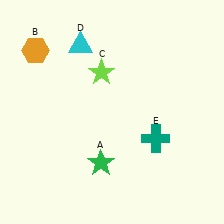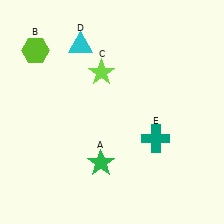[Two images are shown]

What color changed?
The hexagon (B) changed from orange in Image 1 to lime in Image 2.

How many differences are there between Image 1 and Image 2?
There is 1 difference between the two images.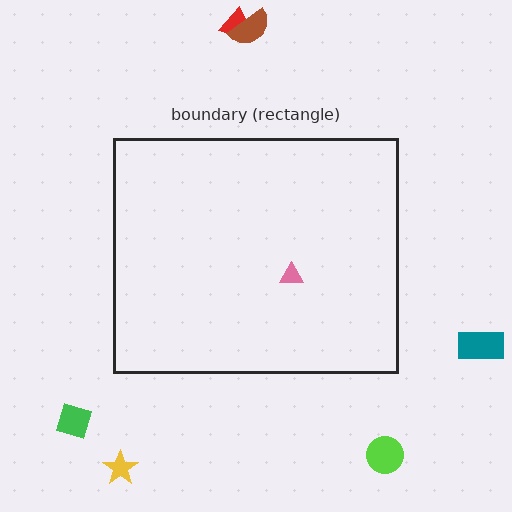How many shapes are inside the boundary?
1 inside, 6 outside.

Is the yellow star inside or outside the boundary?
Outside.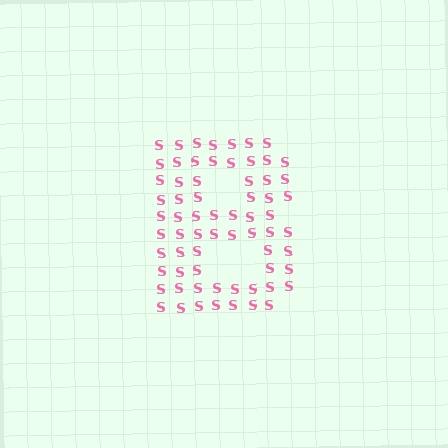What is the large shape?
The large shape is the letter B.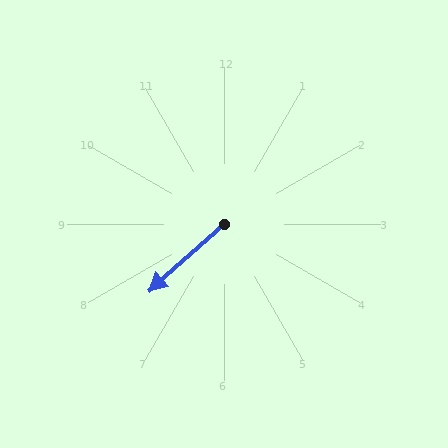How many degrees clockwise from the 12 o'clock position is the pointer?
Approximately 228 degrees.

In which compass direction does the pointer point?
Southwest.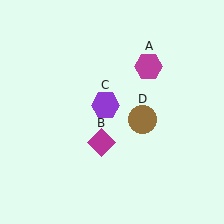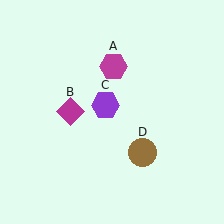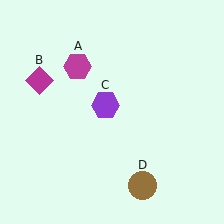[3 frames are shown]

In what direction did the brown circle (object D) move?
The brown circle (object D) moved down.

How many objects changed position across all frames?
3 objects changed position: magenta hexagon (object A), magenta diamond (object B), brown circle (object D).